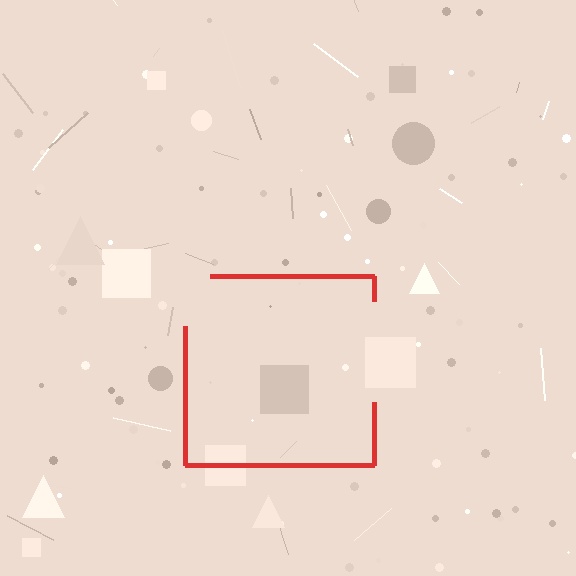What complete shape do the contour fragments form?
The contour fragments form a square.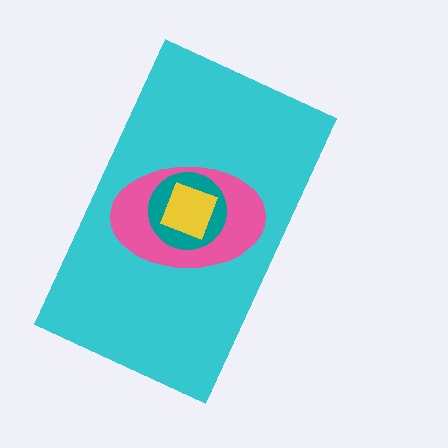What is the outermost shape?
The cyan rectangle.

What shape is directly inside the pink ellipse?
The teal circle.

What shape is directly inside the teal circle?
The yellow diamond.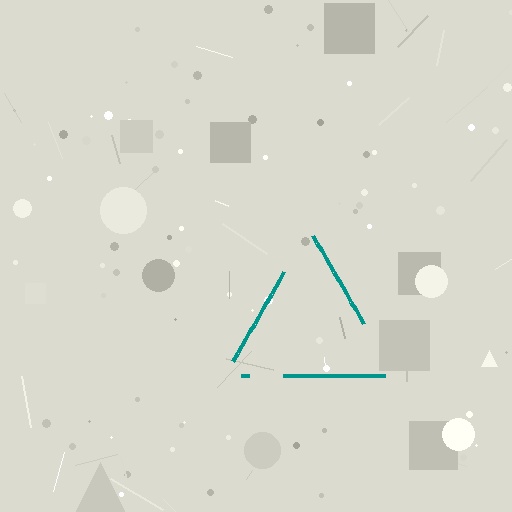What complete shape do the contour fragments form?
The contour fragments form a triangle.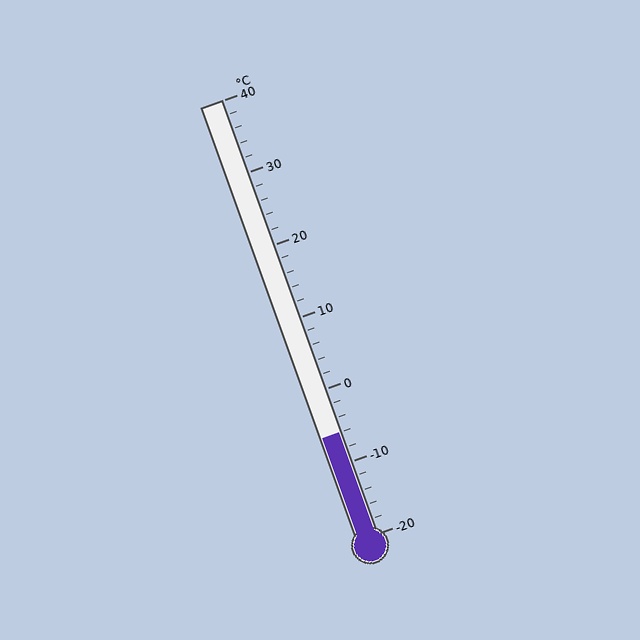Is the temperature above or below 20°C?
The temperature is below 20°C.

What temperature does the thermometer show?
The thermometer shows approximately -6°C.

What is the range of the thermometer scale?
The thermometer scale ranges from -20°C to 40°C.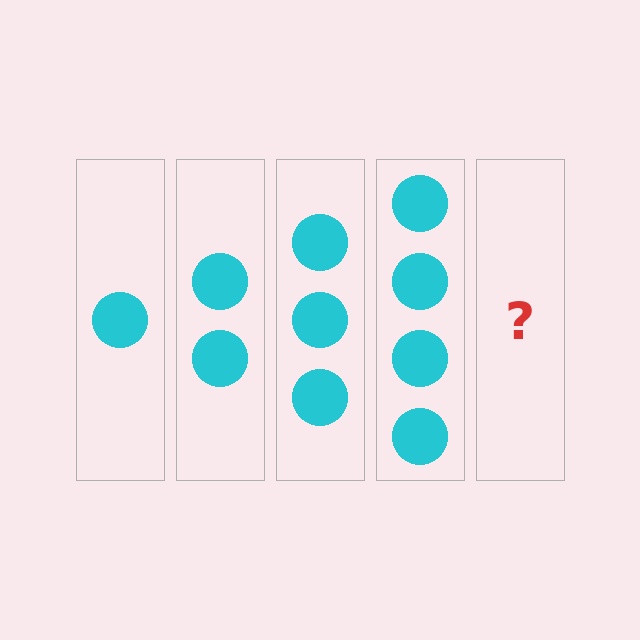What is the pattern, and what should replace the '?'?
The pattern is that each step adds one more circle. The '?' should be 5 circles.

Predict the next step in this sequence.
The next step is 5 circles.